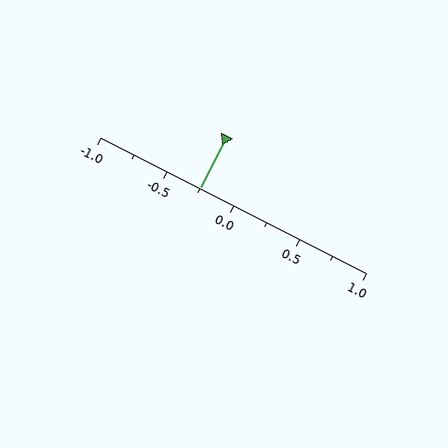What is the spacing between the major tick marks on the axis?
The major ticks are spaced 0.5 apart.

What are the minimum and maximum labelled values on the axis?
The axis runs from -1.0 to 1.0.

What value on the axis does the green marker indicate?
The marker indicates approximately -0.25.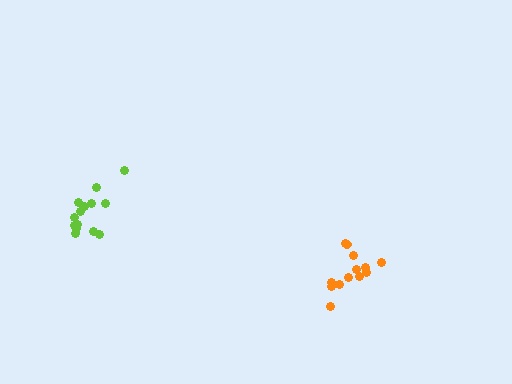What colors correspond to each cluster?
The clusters are colored: orange, lime.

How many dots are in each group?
Group 1: 13 dots, Group 2: 14 dots (27 total).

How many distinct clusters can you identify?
There are 2 distinct clusters.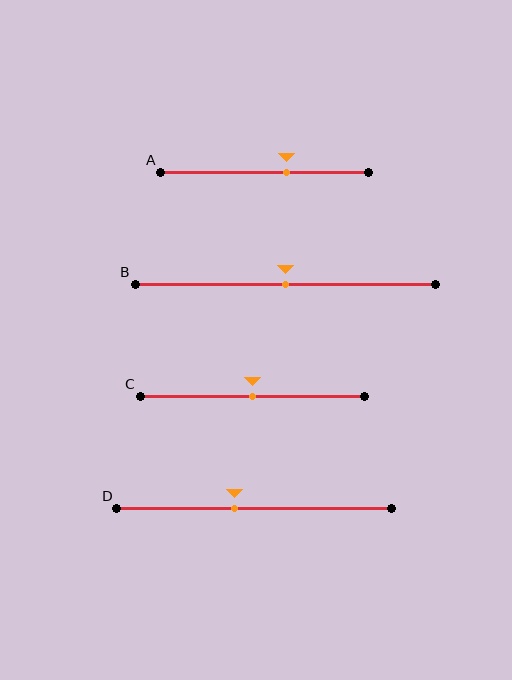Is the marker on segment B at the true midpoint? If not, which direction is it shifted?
Yes, the marker on segment B is at the true midpoint.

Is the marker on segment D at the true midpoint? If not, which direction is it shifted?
No, the marker on segment D is shifted to the left by about 7% of the segment length.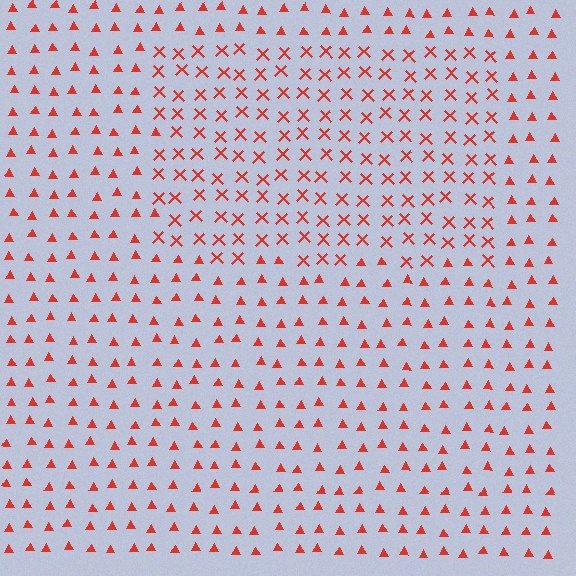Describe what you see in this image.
The image is filled with small red elements arranged in a uniform grid. A rectangle-shaped region contains X marks, while the surrounding area contains triangles. The boundary is defined purely by the change in element shape.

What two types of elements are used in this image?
The image uses X marks inside the rectangle region and triangles outside it.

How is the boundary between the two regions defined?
The boundary is defined by a change in element shape: X marks inside vs. triangles outside. All elements share the same color and spacing.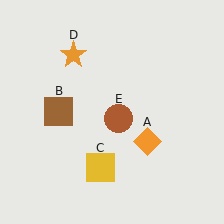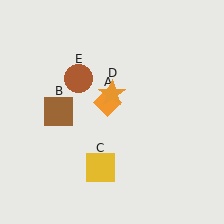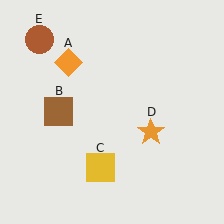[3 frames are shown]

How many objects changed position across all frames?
3 objects changed position: orange diamond (object A), orange star (object D), brown circle (object E).